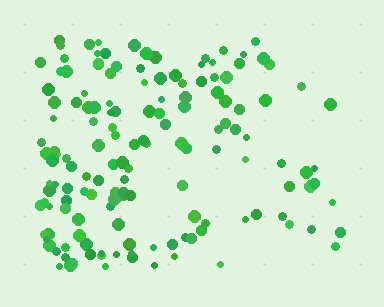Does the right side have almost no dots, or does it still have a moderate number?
Still a moderate number, just noticeably fewer than the left.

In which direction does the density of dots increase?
From right to left, with the left side densest.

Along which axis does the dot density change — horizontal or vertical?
Horizontal.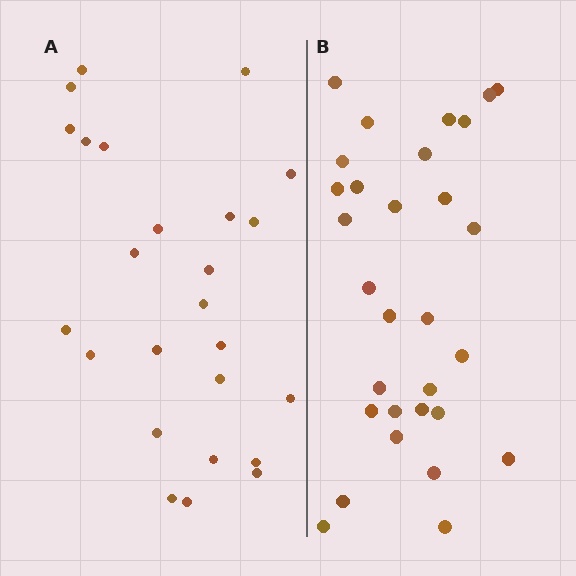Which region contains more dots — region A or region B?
Region B (the right region) has more dots.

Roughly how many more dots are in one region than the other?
Region B has about 5 more dots than region A.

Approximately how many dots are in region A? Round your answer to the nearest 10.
About 20 dots. (The exact count is 25, which rounds to 20.)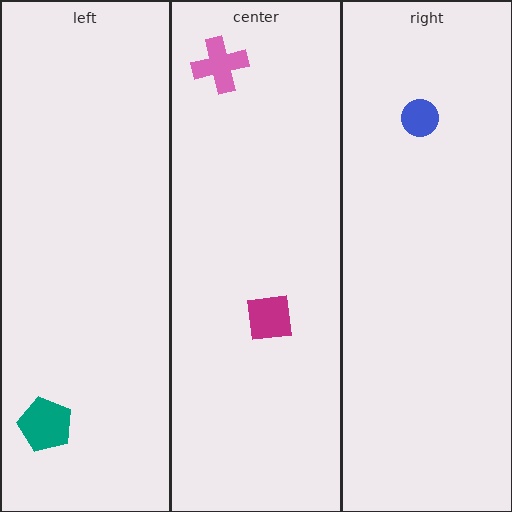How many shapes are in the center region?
2.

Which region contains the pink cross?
The center region.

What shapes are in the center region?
The pink cross, the magenta square.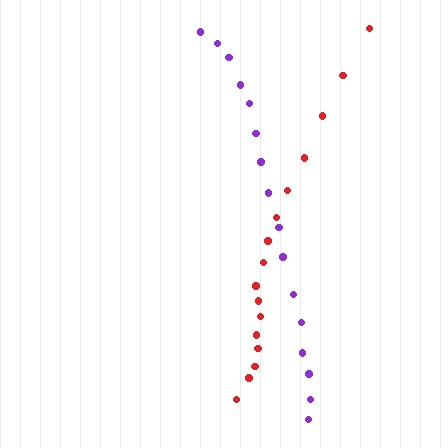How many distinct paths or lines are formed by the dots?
There are 2 distinct paths.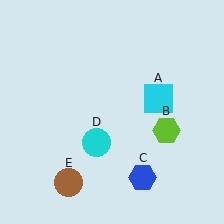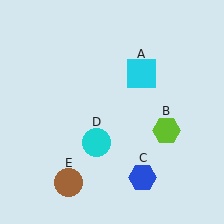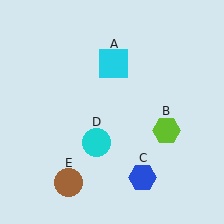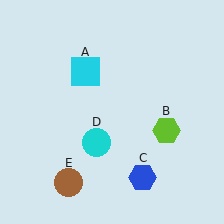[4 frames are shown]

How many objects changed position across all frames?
1 object changed position: cyan square (object A).